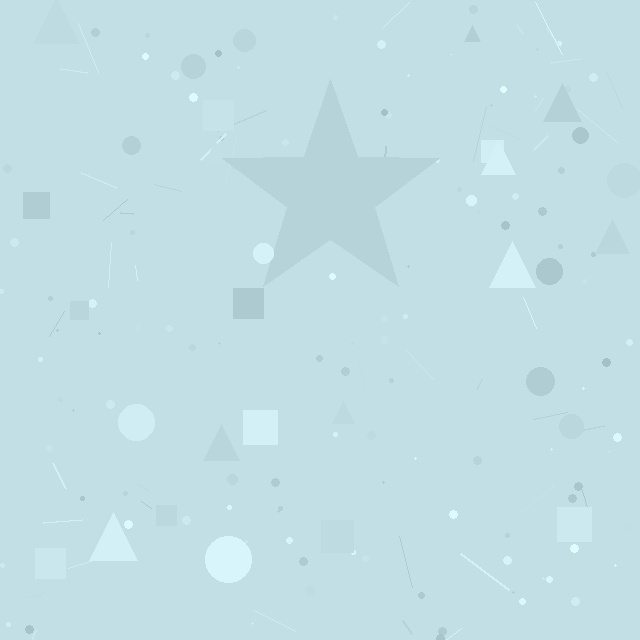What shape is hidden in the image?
A star is hidden in the image.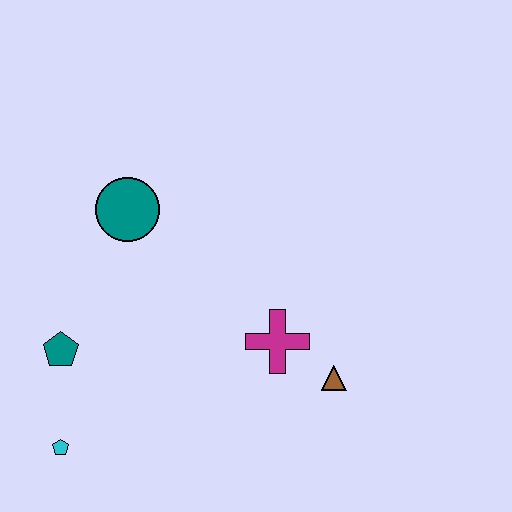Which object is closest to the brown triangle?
The magenta cross is closest to the brown triangle.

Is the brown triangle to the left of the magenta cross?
No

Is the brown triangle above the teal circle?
No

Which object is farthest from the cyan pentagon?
The brown triangle is farthest from the cyan pentagon.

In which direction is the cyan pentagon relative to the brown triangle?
The cyan pentagon is to the left of the brown triangle.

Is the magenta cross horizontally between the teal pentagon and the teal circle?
No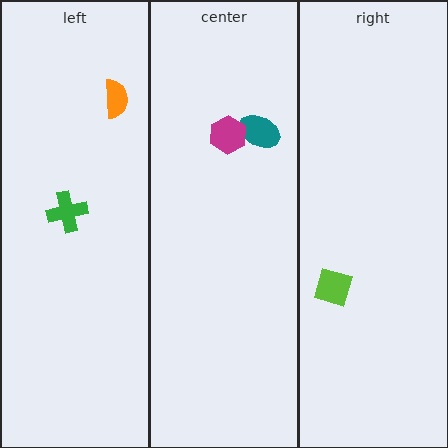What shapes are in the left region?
The orange semicircle, the green cross.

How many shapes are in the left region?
2.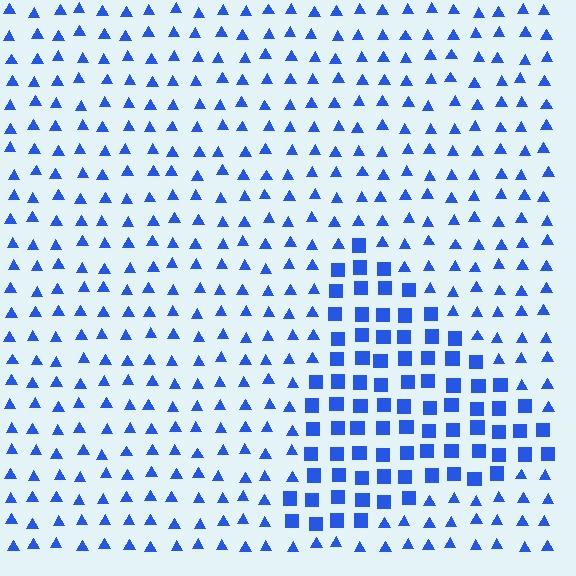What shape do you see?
I see a triangle.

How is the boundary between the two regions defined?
The boundary is defined by a change in element shape: squares inside vs. triangles outside. All elements share the same color and spacing.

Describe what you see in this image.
The image is filled with small blue elements arranged in a uniform grid. A triangle-shaped region contains squares, while the surrounding area contains triangles. The boundary is defined purely by the change in element shape.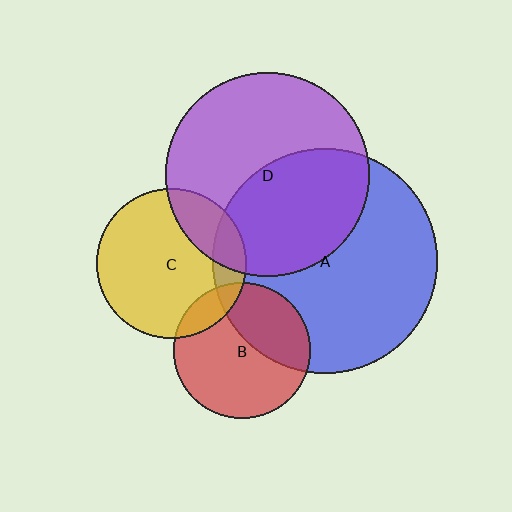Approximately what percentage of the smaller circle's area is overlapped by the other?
Approximately 35%.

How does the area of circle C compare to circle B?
Approximately 1.2 times.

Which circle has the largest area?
Circle A (blue).